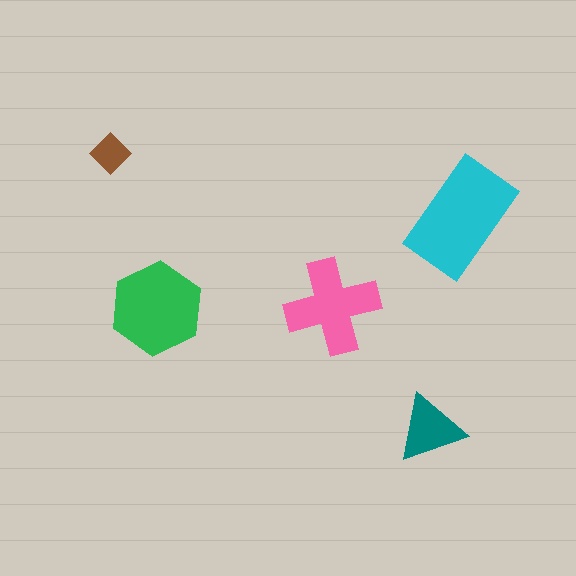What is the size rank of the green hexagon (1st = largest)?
2nd.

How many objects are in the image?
There are 5 objects in the image.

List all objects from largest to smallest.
The cyan rectangle, the green hexagon, the pink cross, the teal triangle, the brown diamond.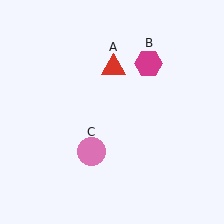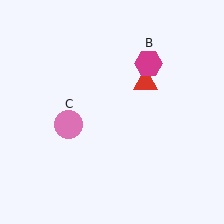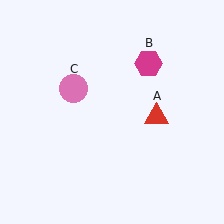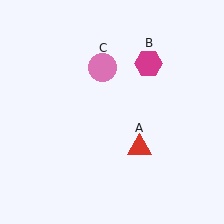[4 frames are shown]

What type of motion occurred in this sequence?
The red triangle (object A), pink circle (object C) rotated clockwise around the center of the scene.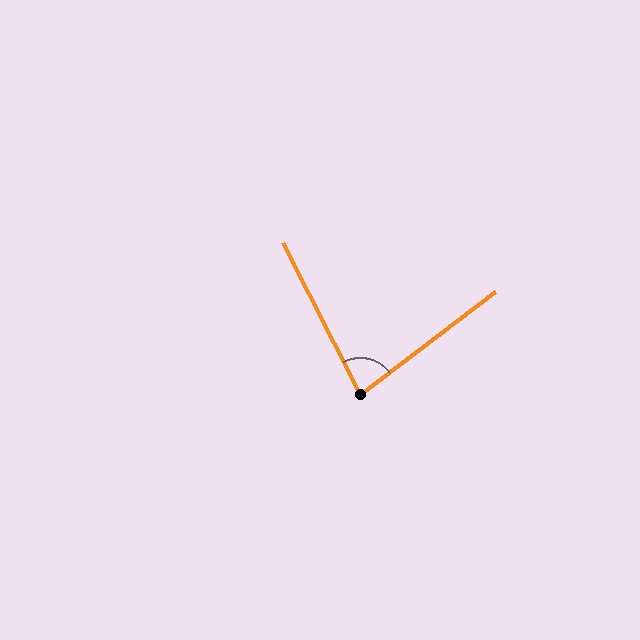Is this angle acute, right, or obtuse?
It is acute.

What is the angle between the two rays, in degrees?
Approximately 80 degrees.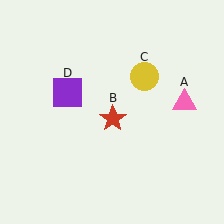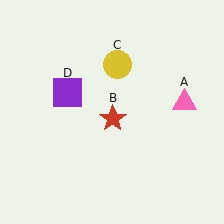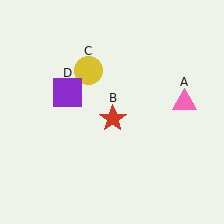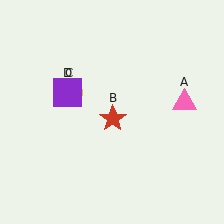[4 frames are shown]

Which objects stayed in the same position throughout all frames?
Pink triangle (object A) and red star (object B) and purple square (object D) remained stationary.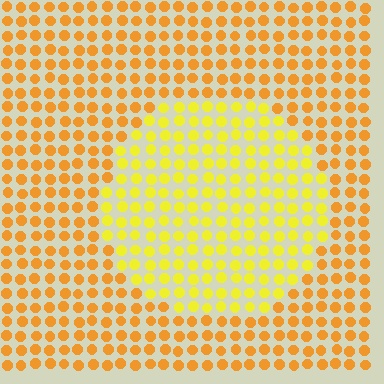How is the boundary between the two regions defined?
The boundary is defined purely by a slight shift in hue (about 28 degrees). Spacing, size, and orientation are identical on both sides.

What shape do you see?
I see a circle.